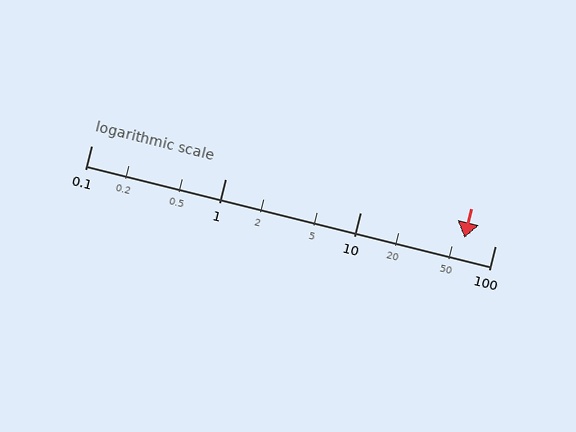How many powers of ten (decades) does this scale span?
The scale spans 3 decades, from 0.1 to 100.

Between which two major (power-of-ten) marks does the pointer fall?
The pointer is between 10 and 100.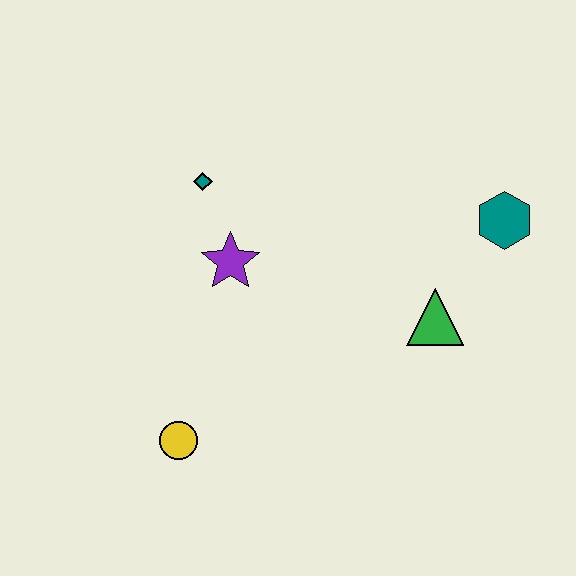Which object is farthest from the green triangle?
The yellow circle is farthest from the green triangle.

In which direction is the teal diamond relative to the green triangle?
The teal diamond is to the left of the green triangle.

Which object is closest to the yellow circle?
The purple star is closest to the yellow circle.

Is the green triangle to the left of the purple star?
No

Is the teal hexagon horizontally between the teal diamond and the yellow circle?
No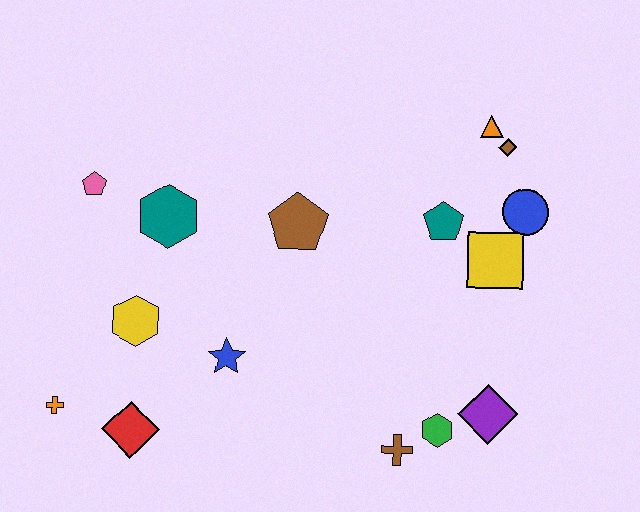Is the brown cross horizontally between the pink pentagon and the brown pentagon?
No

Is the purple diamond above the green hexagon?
Yes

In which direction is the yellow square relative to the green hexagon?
The yellow square is above the green hexagon.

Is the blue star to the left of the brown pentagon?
Yes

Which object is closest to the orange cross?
The red diamond is closest to the orange cross.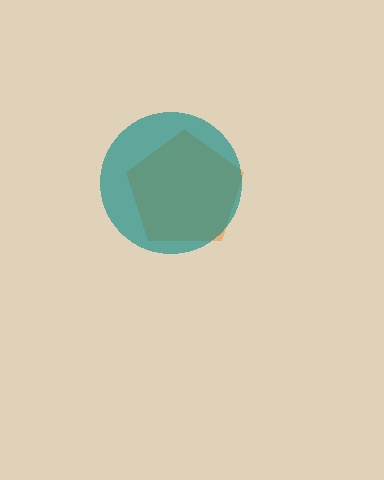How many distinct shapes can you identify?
There are 2 distinct shapes: an orange pentagon, a teal circle.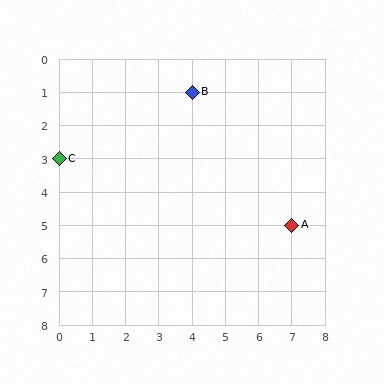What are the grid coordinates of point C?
Point C is at grid coordinates (0, 3).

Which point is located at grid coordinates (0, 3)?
Point C is at (0, 3).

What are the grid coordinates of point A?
Point A is at grid coordinates (7, 5).